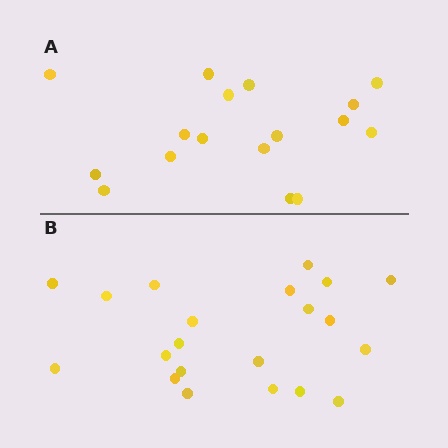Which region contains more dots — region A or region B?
Region B (the bottom region) has more dots.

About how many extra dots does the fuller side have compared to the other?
Region B has about 4 more dots than region A.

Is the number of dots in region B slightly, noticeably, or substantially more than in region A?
Region B has only slightly more — the two regions are fairly close. The ratio is roughly 1.2 to 1.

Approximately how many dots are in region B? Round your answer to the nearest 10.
About 20 dots. (The exact count is 21, which rounds to 20.)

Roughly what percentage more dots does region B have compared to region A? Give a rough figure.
About 25% more.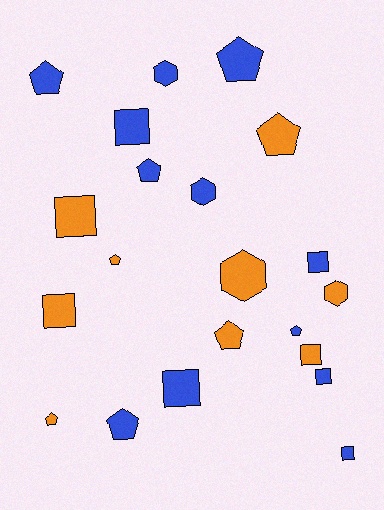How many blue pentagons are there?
There are 5 blue pentagons.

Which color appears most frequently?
Blue, with 12 objects.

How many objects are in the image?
There are 21 objects.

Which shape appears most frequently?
Pentagon, with 9 objects.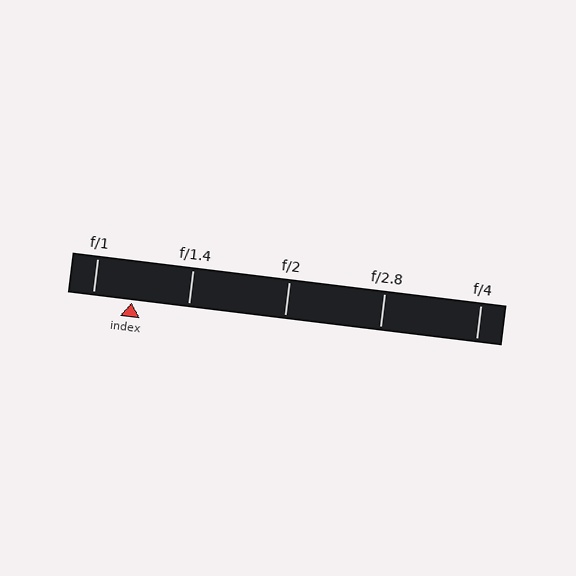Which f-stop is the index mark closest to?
The index mark is closest to f/1.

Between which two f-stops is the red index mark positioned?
The index mark is between f/1 and f/1.4.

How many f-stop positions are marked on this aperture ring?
There are 5 f-stop positions marked.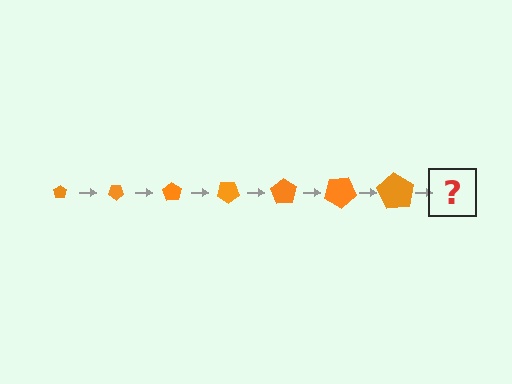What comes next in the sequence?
The next element should be a pentagon, larger than the previous one and rotated 245 degrees from the start.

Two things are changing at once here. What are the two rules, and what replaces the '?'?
The two rules are that the pentagon grows larger each step and it rotates 35 degrees each step. The '?' should be a pentagon, larger than the previous one and rotated 245 degrees from the start.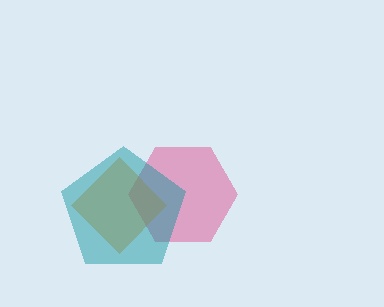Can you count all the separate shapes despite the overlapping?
Yes, there are 3 separate shapes.